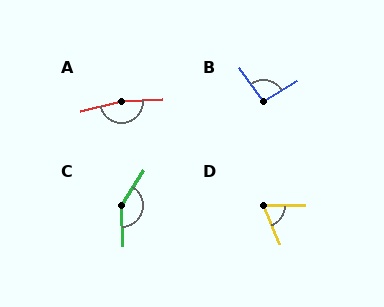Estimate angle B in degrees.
Approximately 93 degrees.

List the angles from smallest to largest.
D (67°), B (93°), C (145°), A (170°).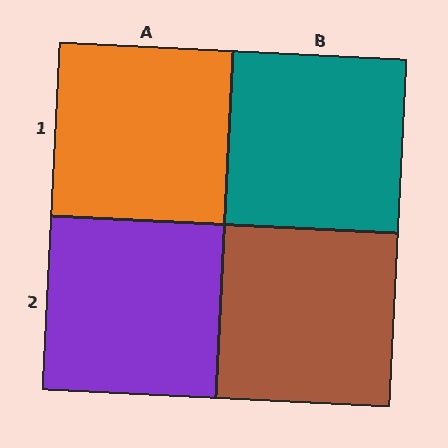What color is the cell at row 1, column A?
Orange.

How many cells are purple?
1 cell is purple.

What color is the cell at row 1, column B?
Teal.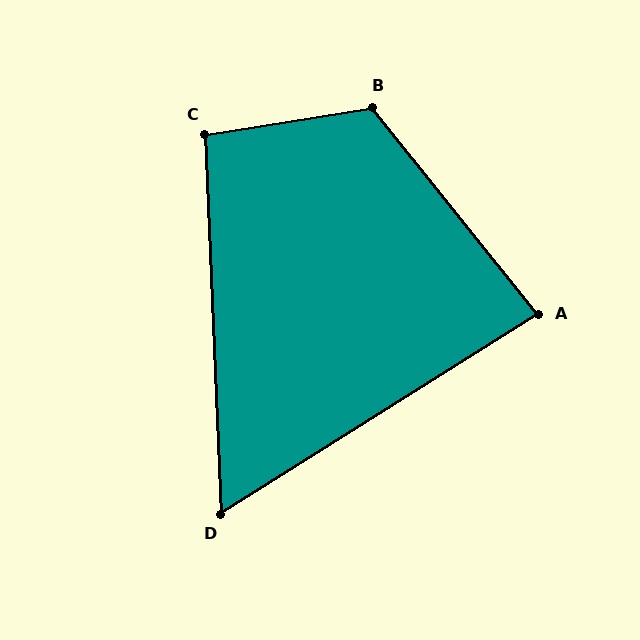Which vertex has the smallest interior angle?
D, at approximately 60 degrees.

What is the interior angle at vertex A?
Approximately 83 degrees (acute).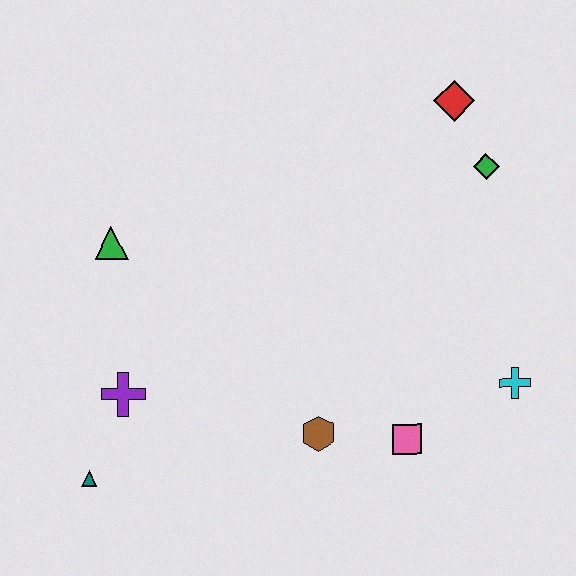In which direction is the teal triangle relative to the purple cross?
The teal triangle is below the purple cross.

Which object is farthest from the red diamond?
The teal triangle is farthest from the red diamond.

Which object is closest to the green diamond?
The red diamond is closest to the green diamond.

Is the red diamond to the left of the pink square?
No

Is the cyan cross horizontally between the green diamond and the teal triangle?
No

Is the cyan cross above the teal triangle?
Yes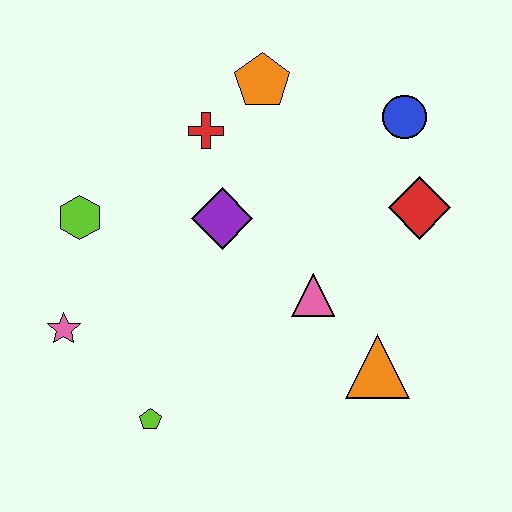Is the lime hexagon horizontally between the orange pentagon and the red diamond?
No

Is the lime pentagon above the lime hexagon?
No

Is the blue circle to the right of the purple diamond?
Yes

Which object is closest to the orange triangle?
The pink triangle is closest to the orange triangle.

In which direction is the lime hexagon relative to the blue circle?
The lime hexagon is to the left of the blue circle.